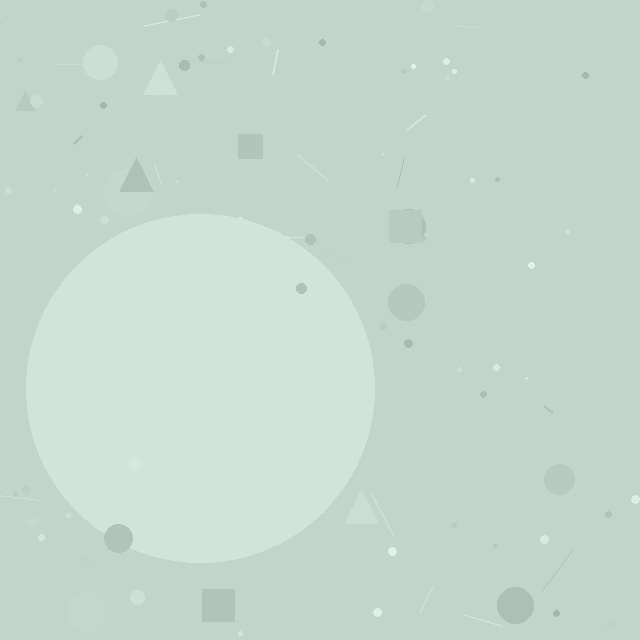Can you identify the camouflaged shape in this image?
The camouflaged shape is a circle.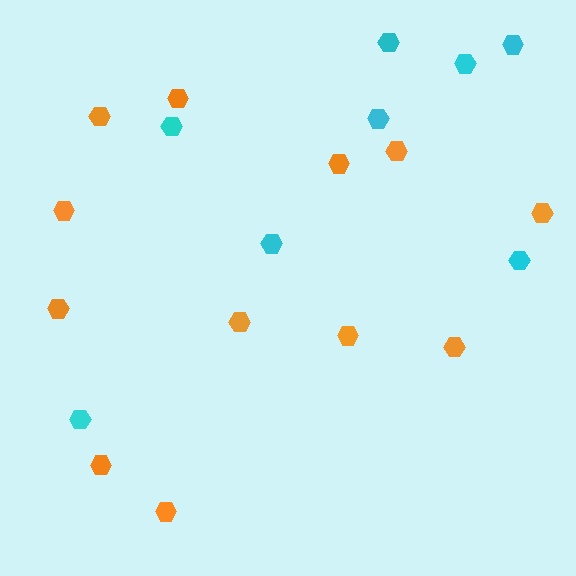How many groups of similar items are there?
There are 2 groups: one group of orange hexagons (12) and one group of cyan hexagons (8).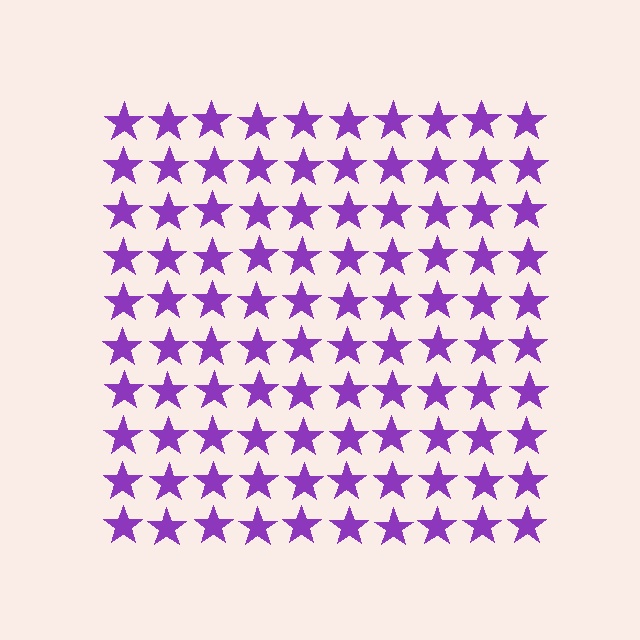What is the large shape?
The large shape is a square.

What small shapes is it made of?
It is made of small stars.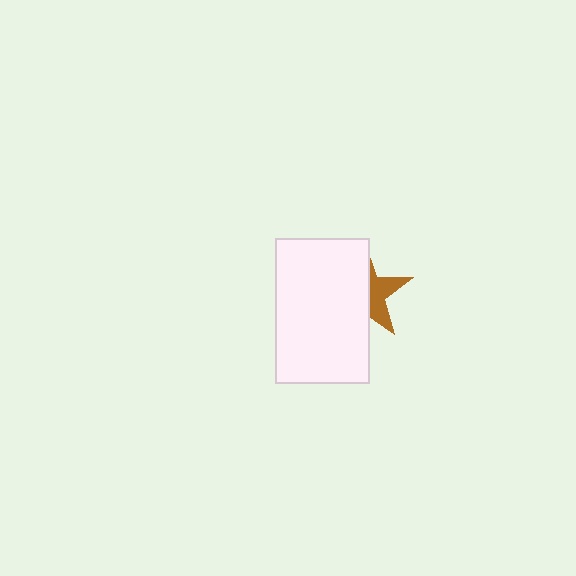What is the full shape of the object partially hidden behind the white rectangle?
The partially hidden object is a brown star.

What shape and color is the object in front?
The object in front is a white rectangle.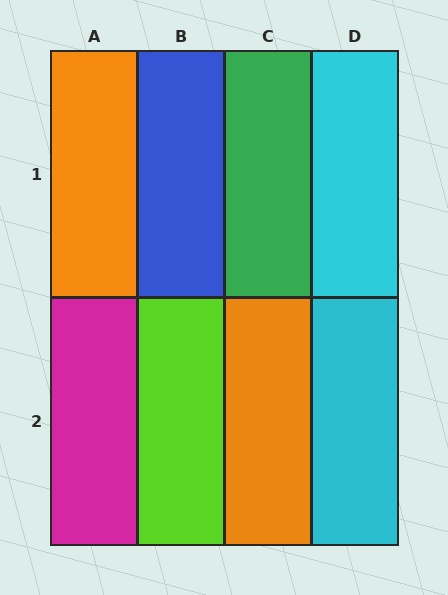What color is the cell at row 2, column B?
Lime.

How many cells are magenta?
1 cell is magenta.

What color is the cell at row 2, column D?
Cyan.